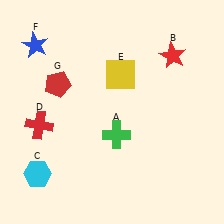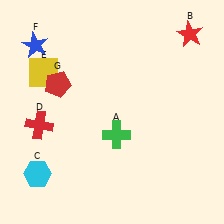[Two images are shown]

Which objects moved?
The objects that moved are: the red star (B), the yellow square (E).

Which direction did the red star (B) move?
The red star (B) moved up.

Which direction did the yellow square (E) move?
The yellow square (E) moved left.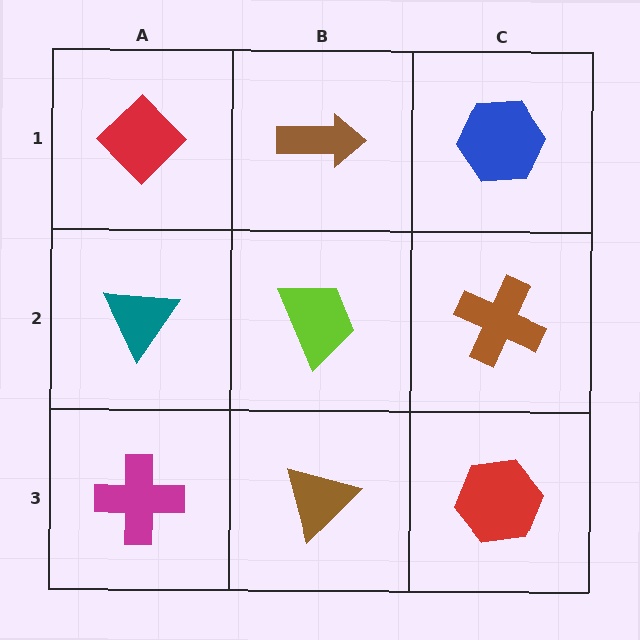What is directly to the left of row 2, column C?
A lime trapezoid.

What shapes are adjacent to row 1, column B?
A lime trapezoid (row 2, column B), a red diamond (row 1, column A), a blue hexagon (row 1, column C).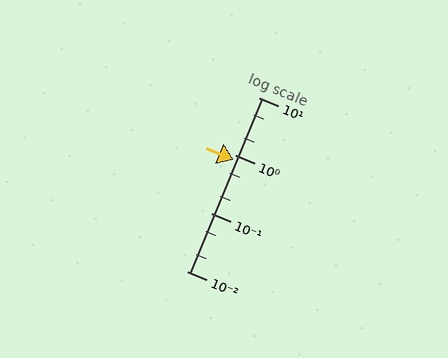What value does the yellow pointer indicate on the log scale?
The pointer indicates approximately 0.84.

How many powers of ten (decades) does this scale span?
The scale spans 3 decades, from 0.01 to 10.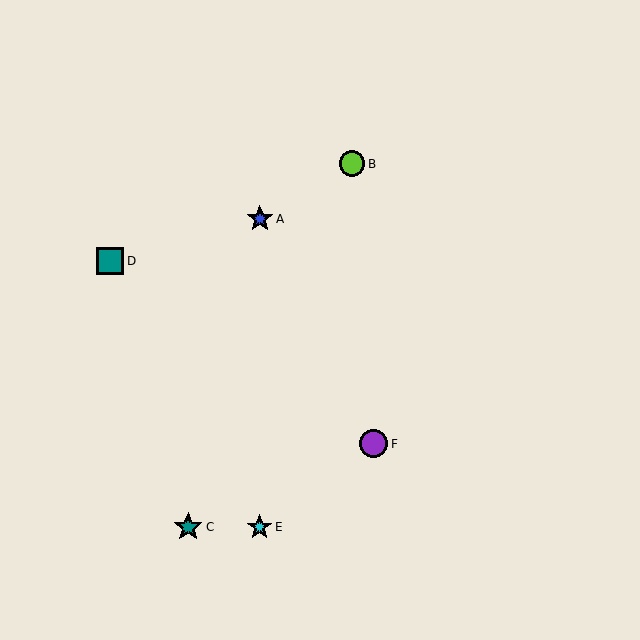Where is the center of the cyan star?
The center of the cyan star is at (260, 527).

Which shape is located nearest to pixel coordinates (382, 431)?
The purple circle (labeled F) at (373, 444) is nearest to that location.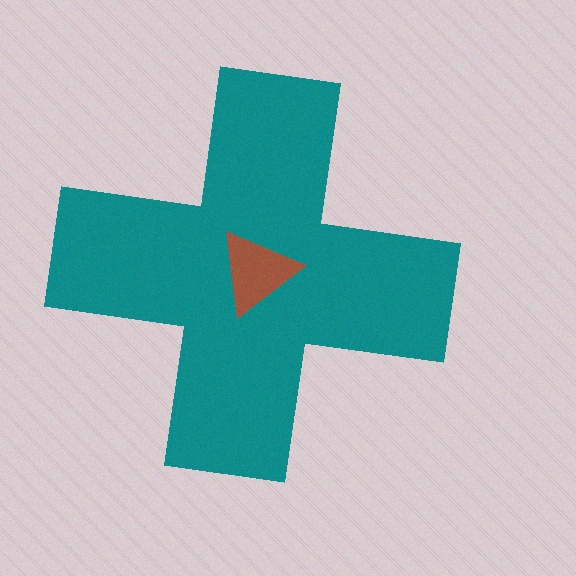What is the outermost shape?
The teal cross.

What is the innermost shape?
The brown triangle.